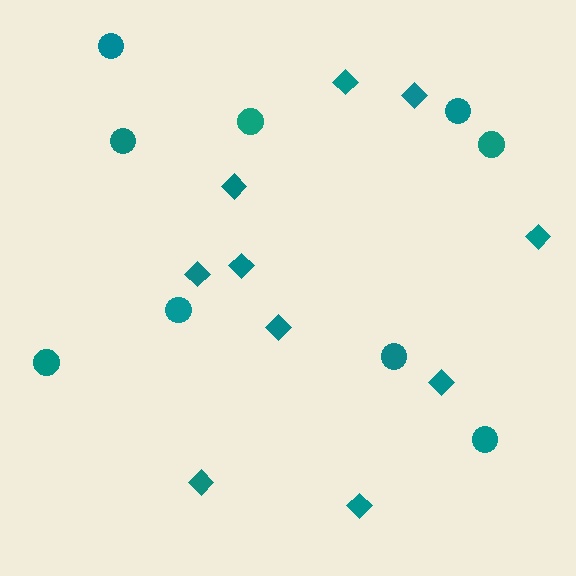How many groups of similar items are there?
There are 2 groups: one group of circles (9) and one group of diamonds (10).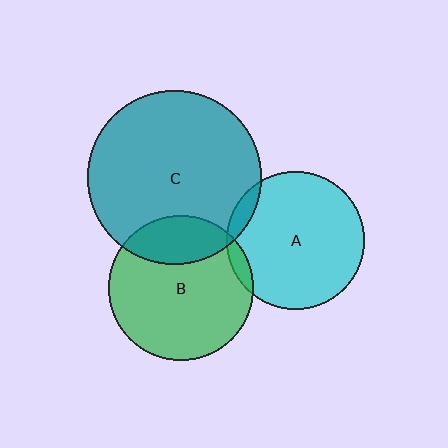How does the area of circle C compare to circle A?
Approximately 1.6 times.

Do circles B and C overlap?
Yes.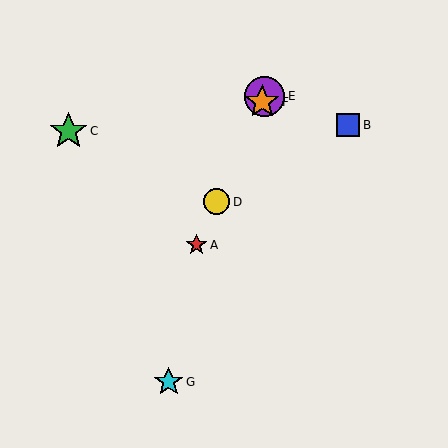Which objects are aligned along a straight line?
Objects A, D, E, F are aligned along a straight line.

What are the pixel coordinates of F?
Object F is at (262, 102).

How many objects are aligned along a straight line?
4 objects (A, D, E, F) are aligned along a straight line.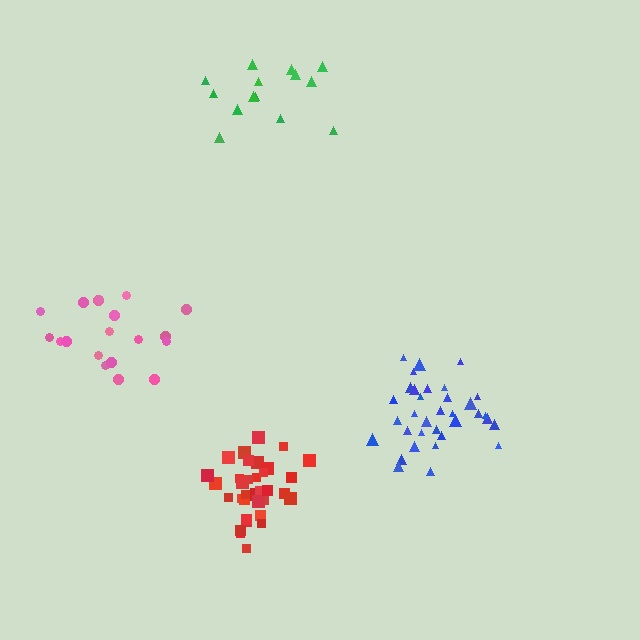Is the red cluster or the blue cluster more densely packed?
Red.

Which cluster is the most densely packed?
Red.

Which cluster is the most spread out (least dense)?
Pink.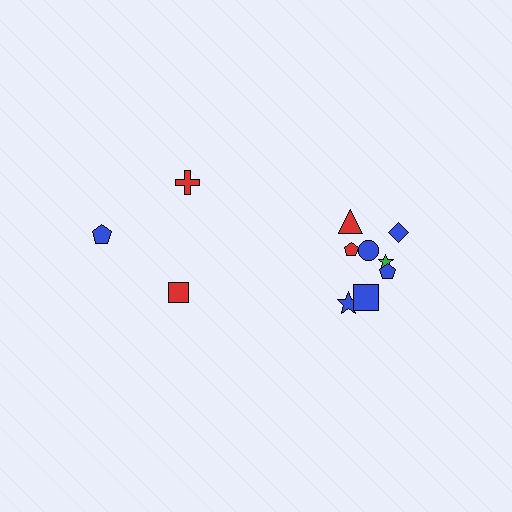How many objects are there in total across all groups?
There are 11 objects.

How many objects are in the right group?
There are 8 objects.